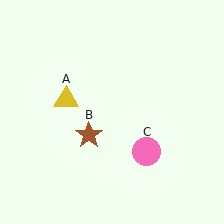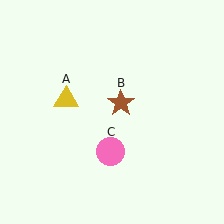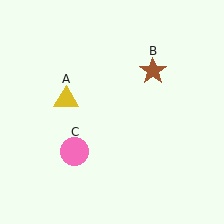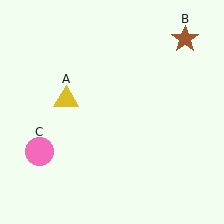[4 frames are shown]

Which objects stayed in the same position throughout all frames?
Yellow triangle (object A) remained stationary.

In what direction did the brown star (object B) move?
The brown star (object B) moved up and to the right.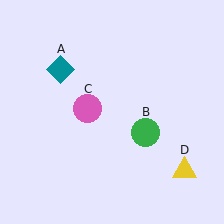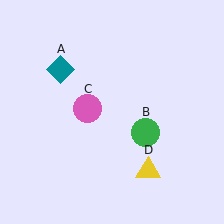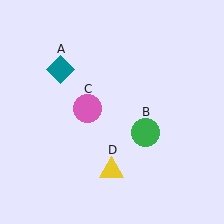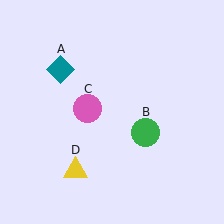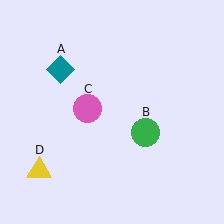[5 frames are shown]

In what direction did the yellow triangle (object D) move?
The yellow triangle (object D) moved left.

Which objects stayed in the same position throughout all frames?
Teal diamond (object A) and green circle (object B) and pink circle (object C) remained stationary.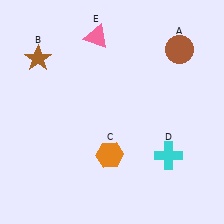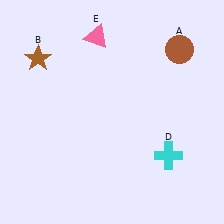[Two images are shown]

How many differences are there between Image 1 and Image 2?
There is 1 difference between the two images.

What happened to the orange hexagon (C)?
The orange hexagon (C) was removed in Image 2. It was in the bottom-left area of Image 1.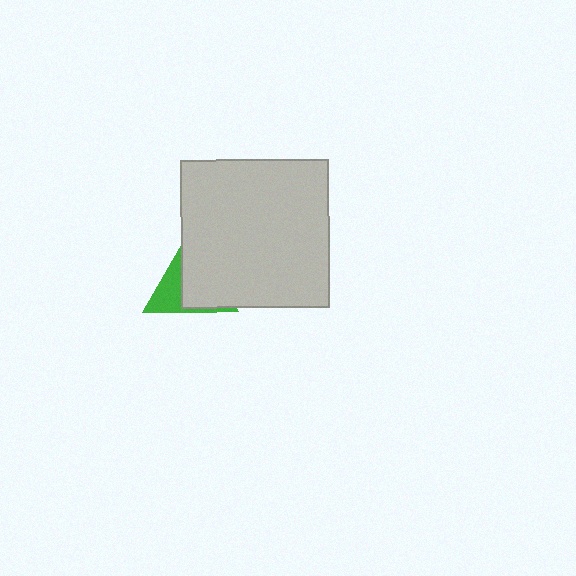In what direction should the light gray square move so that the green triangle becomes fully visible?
The light gray square should move right. That is the shortest direction to clear the overlap and leave the green triangle fully visible.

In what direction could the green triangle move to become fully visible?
The green triangle could move left. That would shift it out from behind the light gray square entirely.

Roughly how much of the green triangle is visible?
A small part of it is visible (roughly 39%).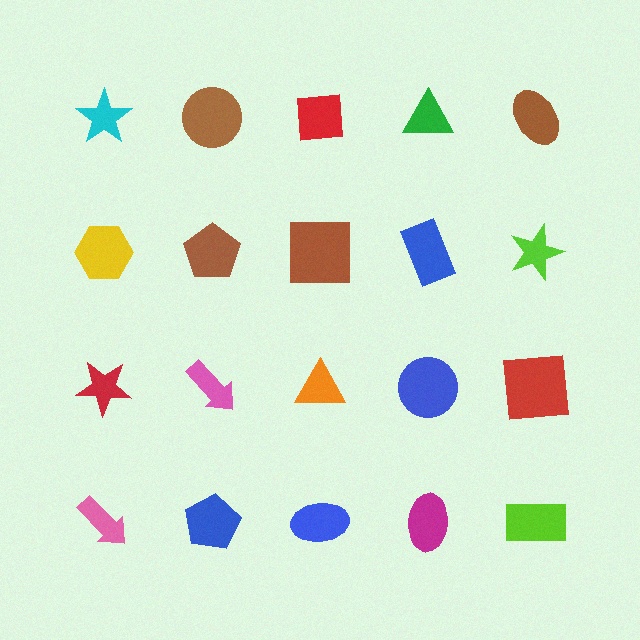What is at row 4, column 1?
A pink arrow.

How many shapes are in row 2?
5 shapes.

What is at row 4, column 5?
A lime rectangle.